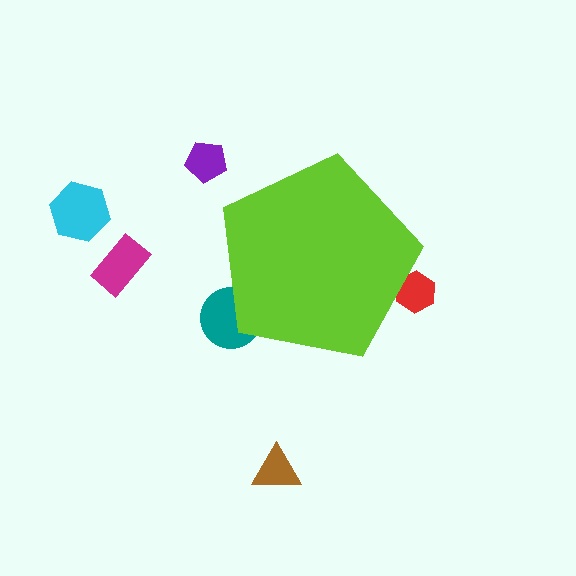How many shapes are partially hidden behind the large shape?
2 shapes are partially hidden.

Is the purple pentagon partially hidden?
No, the purple pentagon is fully visible.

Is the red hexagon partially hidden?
Yes, the red hexagon is partially hidden behind the lime pentagon.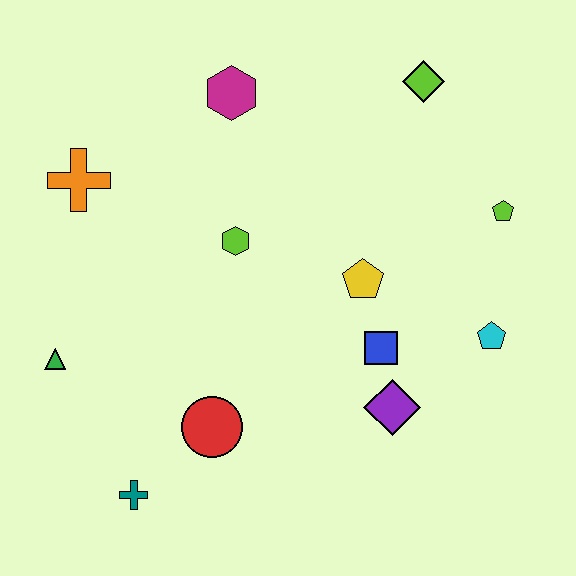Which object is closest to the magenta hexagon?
The lime hexagon is closest to the magenta hexagon.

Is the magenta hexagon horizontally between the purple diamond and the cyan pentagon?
No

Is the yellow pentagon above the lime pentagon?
No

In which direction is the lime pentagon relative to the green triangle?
The lime pentagon is to the right of the green triangle.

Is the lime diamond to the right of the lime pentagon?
No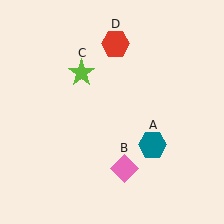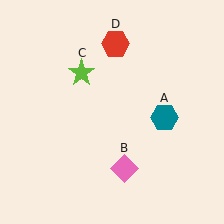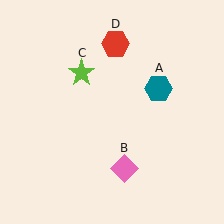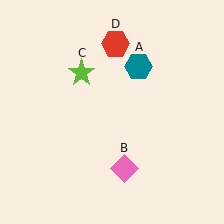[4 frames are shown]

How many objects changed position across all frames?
1 object changed position: teal hexagon (object A).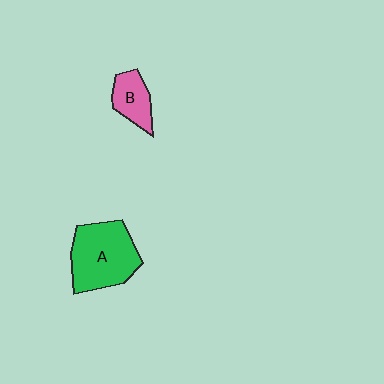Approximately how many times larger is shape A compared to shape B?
Approximately 2.2 times.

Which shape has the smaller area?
Shape B (pink).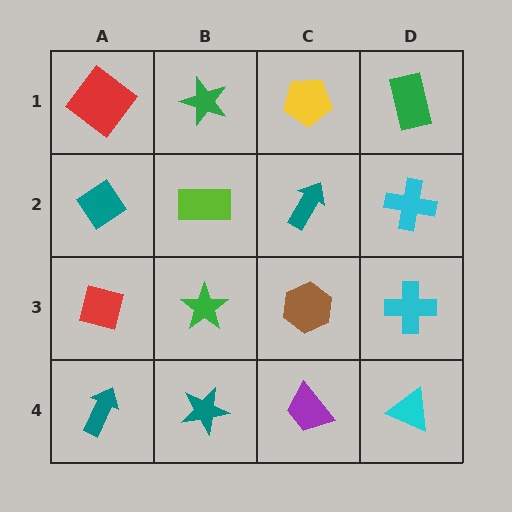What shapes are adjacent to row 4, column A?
A red square (row 3, column A), a teal star (row 4, column B).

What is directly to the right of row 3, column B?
A brown hexagon.